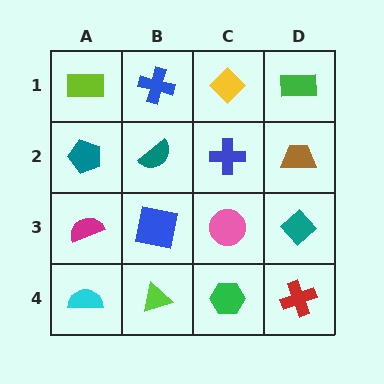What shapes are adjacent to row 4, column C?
A pink circle (row 3, column C), a lime triangle (row 4, column B), a red cross (row 4, column D).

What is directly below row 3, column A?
A cyan semicircle.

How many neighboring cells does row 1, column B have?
3.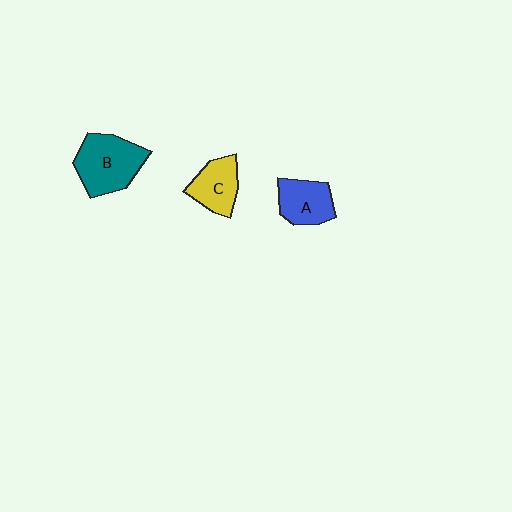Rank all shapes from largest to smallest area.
From largest to smallest: B (teal), A (blue), C (yellow).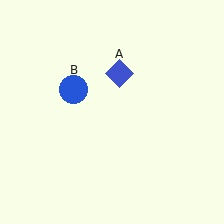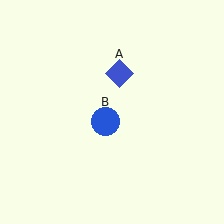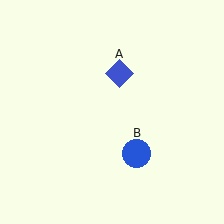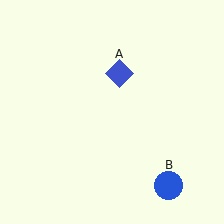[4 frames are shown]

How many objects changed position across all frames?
1 object changed position: blue circle (object B).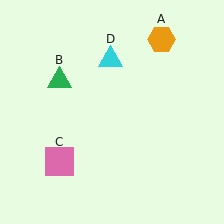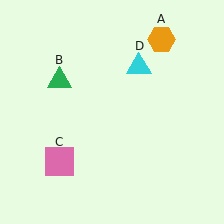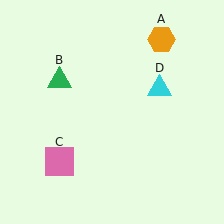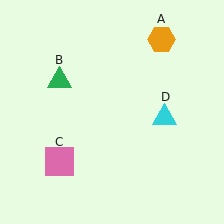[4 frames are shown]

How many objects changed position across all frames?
1 object changed position: cyan triangle (object D).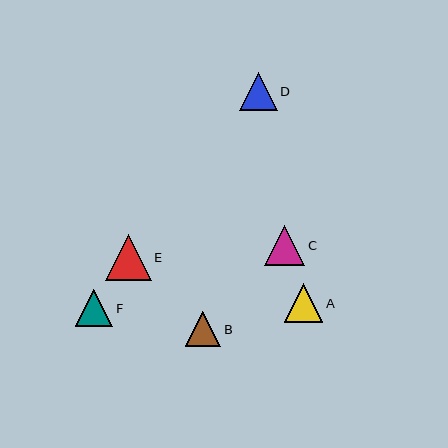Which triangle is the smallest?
Triangle B is the smallest with a size of approximately 35 pixels.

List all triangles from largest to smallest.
From largest to smallest: E, C, A, D, F, B.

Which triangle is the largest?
Triangle E is the largest with a size of approximately 46 pixels.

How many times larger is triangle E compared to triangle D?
Triangle E is approximately 1.2 times the size of triangle D.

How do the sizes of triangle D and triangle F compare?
Triangle D and triangle F are approximately the same size.